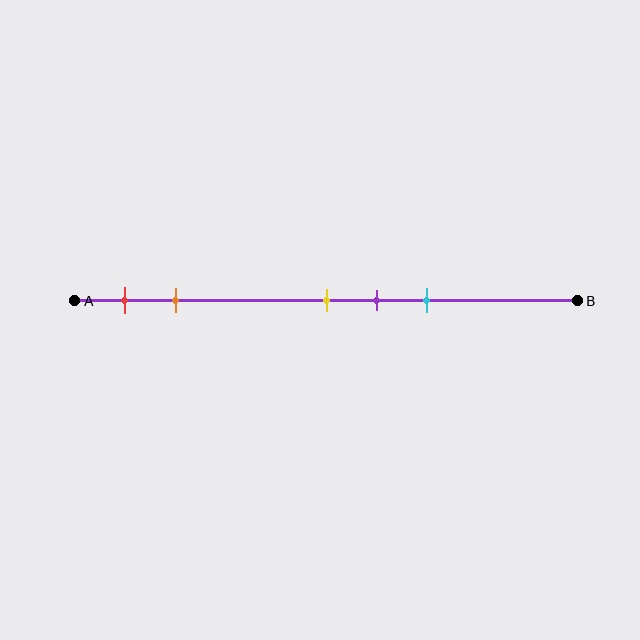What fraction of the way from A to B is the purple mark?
The purple mark is approximately 60% (0.6) of the way from A to B.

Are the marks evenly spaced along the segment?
No, the marks are not evenly spaced.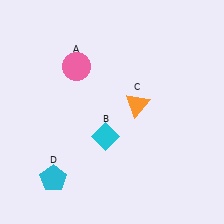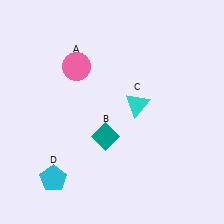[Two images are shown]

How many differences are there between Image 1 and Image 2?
There are 2 differences between the two images.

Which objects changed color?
B changed from cyan to teal. C changed from orange to cyan.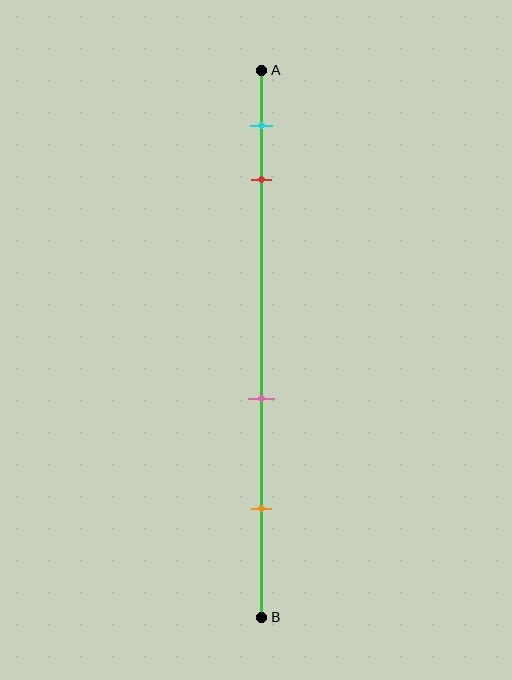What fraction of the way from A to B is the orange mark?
The orange mark is approximately 80% (0.8) of the way from A to B.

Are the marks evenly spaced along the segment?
No, the marks are not evenly spaced.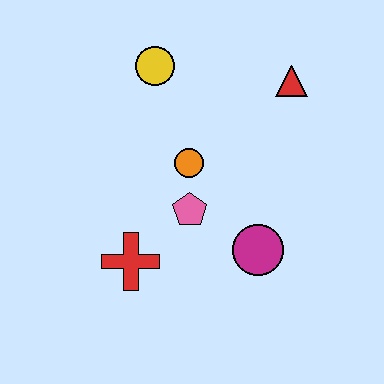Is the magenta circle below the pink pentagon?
Yes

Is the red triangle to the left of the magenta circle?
No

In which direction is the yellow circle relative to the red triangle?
The yellow circle is to the left of the red triangle.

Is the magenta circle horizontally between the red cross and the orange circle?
No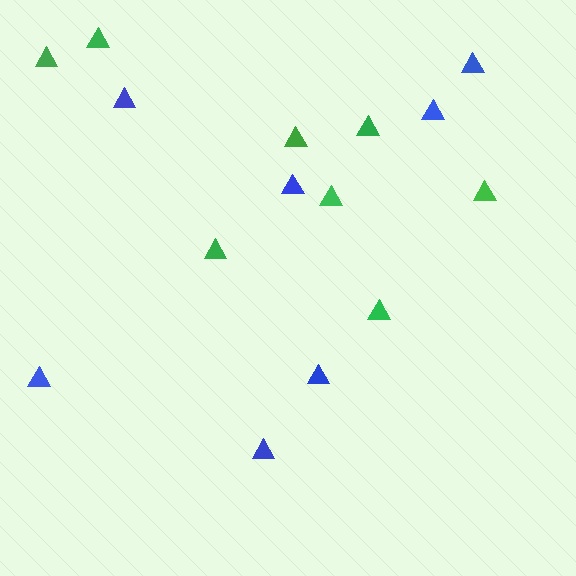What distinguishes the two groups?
There are 2 groups: one group of green triangles (8) and one group of blue triangles (7).